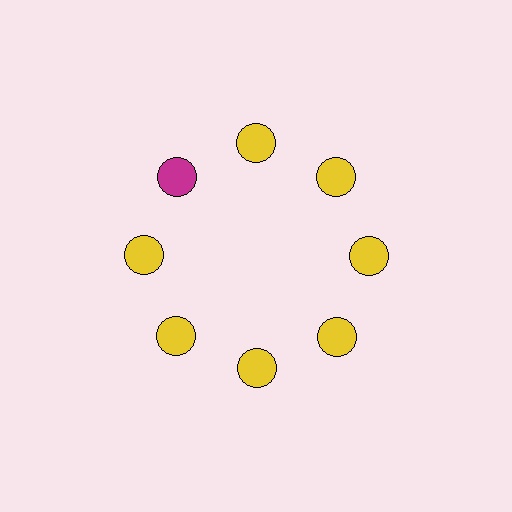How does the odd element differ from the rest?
It has a different color: magenta instead of yellow.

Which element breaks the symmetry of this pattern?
The magenta circle at roughly the 10 o'clock position breaks the symmetry. All other shapes are yellow circles.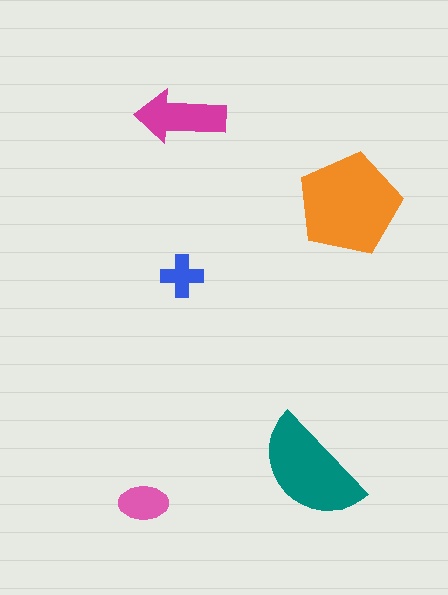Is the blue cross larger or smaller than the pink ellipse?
Smaller.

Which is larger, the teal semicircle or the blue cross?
The teal semicircle.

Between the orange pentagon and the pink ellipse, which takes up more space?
The orange pentagon.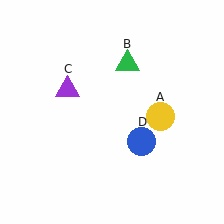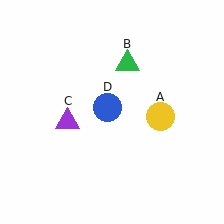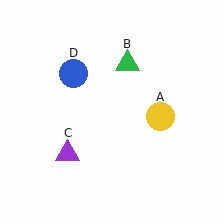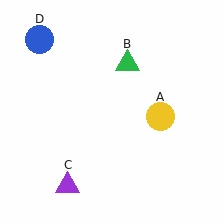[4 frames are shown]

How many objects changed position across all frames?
2 objects changed position: purple triangle (object C), blue circle (object D).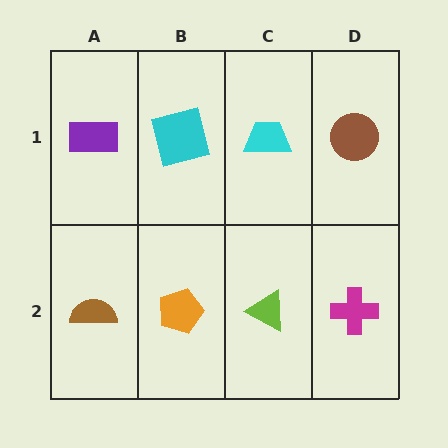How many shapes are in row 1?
4 shapes.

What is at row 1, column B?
A cyan square.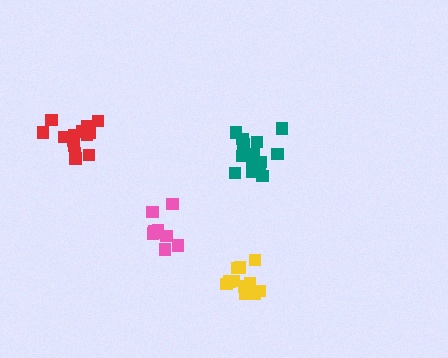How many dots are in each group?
Group 1: 14 dots, Group 2: 13 dots, Group 3: 9 dots, Group 4: 15 dots (51 total).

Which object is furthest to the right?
The teal cluster is rightmost.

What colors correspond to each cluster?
The clusters are colored: teal, yellow, pink, red.